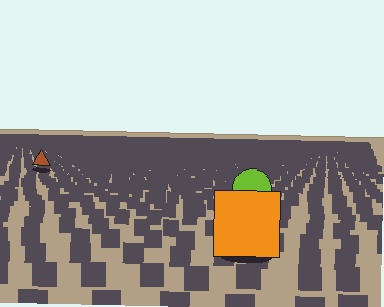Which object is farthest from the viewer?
The brown triangle is farthest from the viewer. It appears smaller and the ground texture around it is denser.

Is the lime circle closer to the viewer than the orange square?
No. The orange square is closer — you can tell from the texture gradient: the ground texture is coarser near it.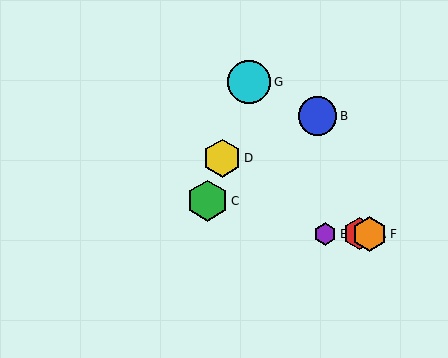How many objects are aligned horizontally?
3 objects (A, E, F) are aligned horizontally.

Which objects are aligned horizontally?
Objects A, E, F are aligned horizontally.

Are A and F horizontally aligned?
Yes, both are at y≈234.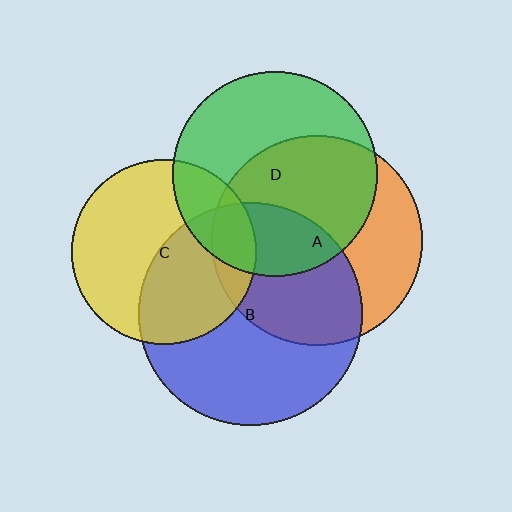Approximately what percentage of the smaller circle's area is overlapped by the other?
Approximately 25%.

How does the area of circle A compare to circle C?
Approximately 1.3 times.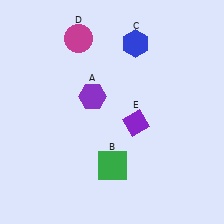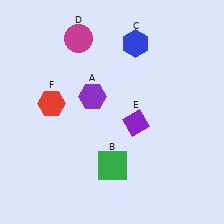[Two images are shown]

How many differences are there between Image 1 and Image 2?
There is 1 difference between the two images.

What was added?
A red hexagon (F) was added in Image 2.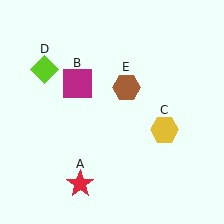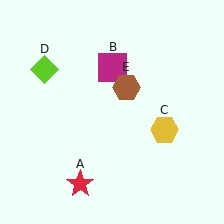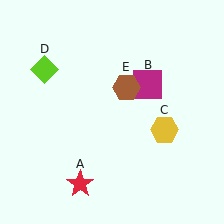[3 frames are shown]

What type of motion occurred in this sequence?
The magenta square (object B) rotated clockwise around the center of the scene.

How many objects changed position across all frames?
1 object changed position: magenta square (object B).